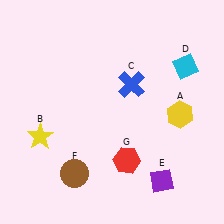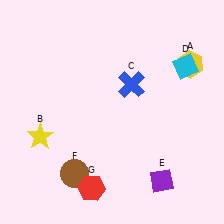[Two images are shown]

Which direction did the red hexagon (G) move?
The red hexagon (G) moved left.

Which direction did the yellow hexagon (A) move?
The yellow hexagon (A) moved up.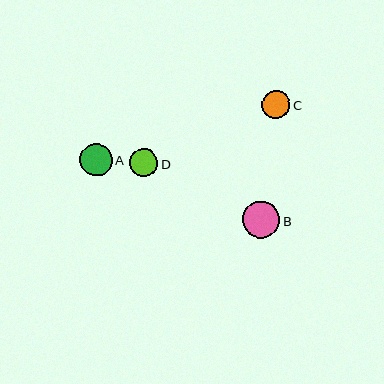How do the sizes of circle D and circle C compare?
Circle D and circle C are approximately the same size.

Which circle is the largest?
Circle B is the largest with a size of approximately 38 pixels.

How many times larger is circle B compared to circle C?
Circle B is approximately 1.3 times the size of circle C.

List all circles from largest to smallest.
From largest to smallest: B, A, D, C.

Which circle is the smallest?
Circle C is the smallest with a size of approximately 28 pixels.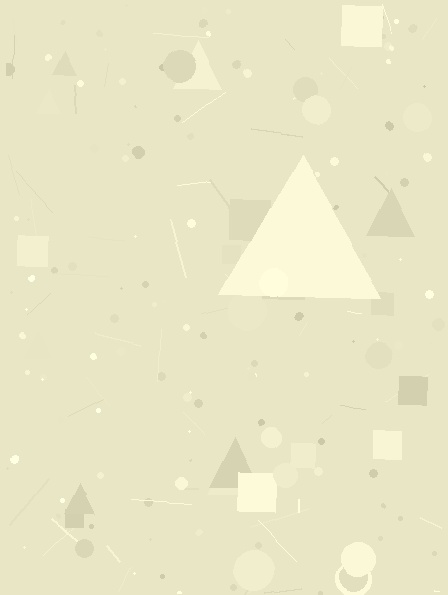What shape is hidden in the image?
A triangle is hidden in the image.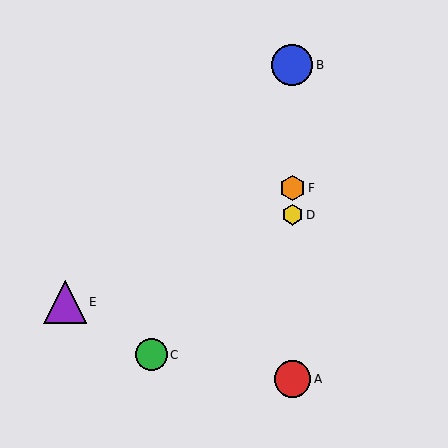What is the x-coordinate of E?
Object E is at x≈65.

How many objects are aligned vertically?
4 objects (A, B, D, F) are aligned vertically.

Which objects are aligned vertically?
Objects A, B, D, F are aligned vertically.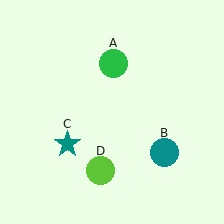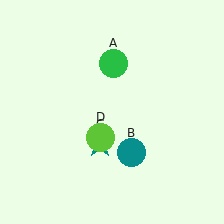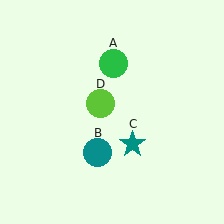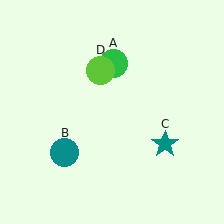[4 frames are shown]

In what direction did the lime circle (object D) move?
The lime circle (object D) moved up.